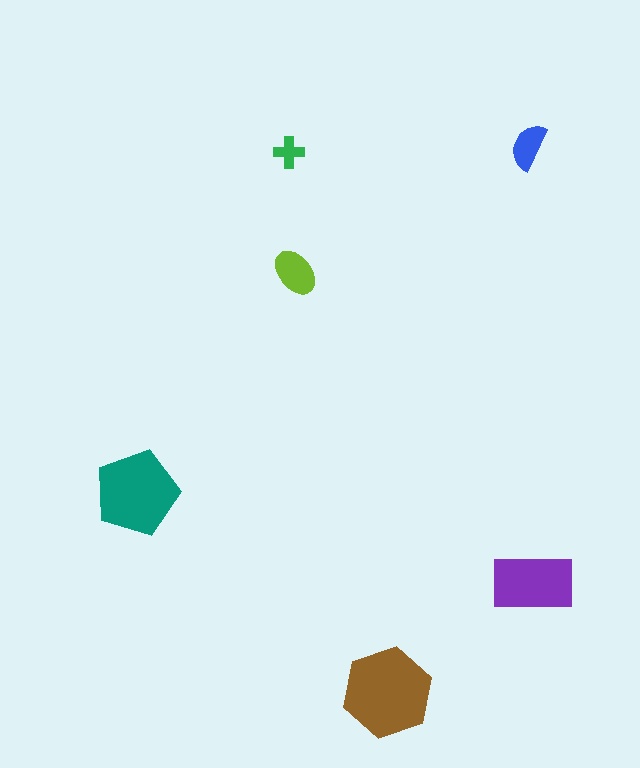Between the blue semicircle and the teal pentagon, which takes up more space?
The teal pentagon.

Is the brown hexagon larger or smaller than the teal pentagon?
Larger.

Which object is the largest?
The brown hexagon.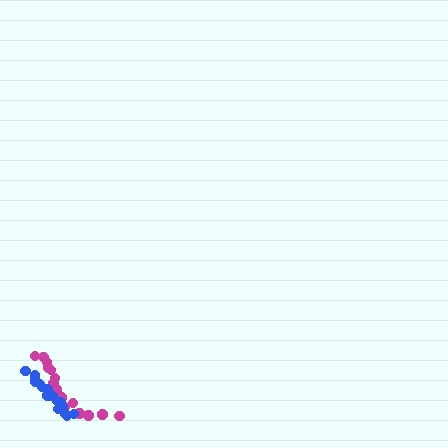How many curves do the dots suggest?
There are 2 distinct paths.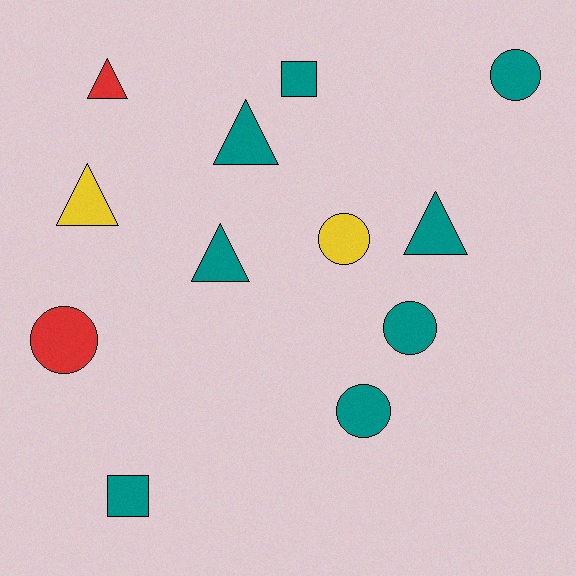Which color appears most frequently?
Teal, with 8 objects.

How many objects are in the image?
There are 12 objects.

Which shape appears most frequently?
Circle, with 5 objects.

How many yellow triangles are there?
There is 1 yellow triangle.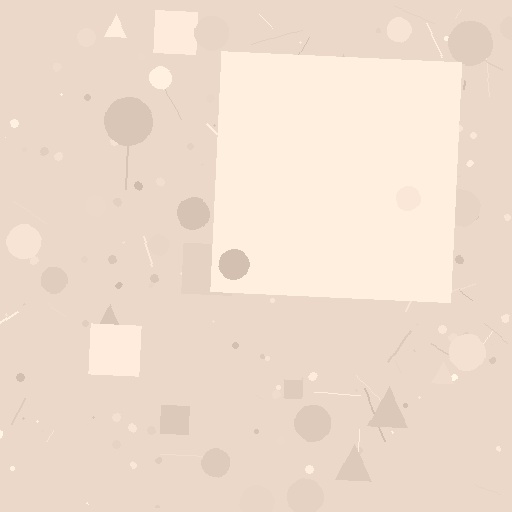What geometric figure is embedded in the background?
A square is embedded in the background.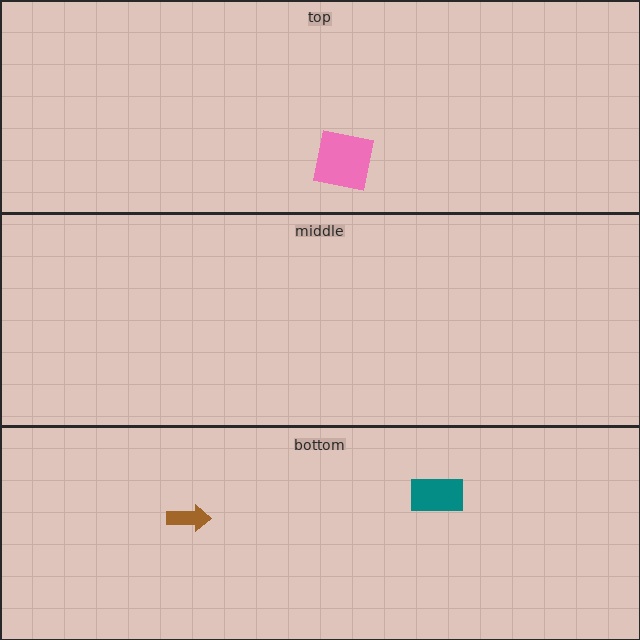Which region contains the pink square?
The top region.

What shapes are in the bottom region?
The brown arrow, the teal rectangle.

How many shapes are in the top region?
1.